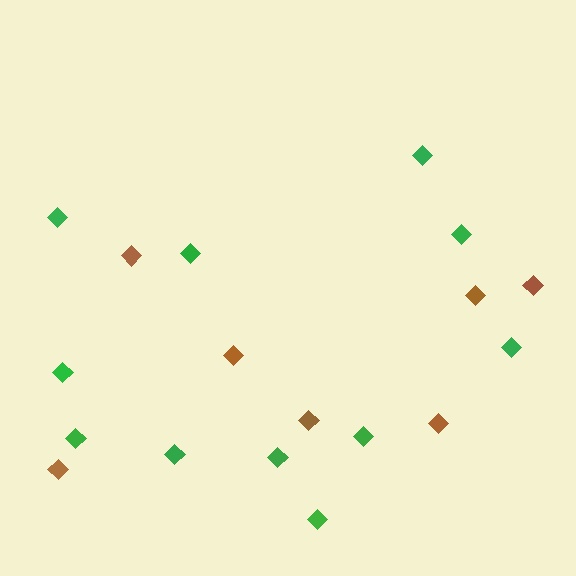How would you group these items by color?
There are 2 groups: one group of brown diamonds (7) and one group of green diamonds (11).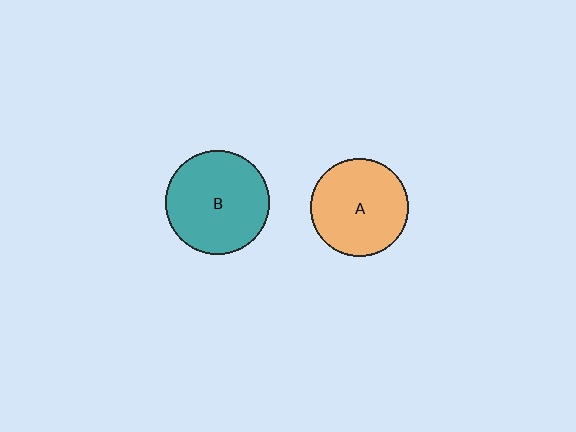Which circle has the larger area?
Circle B (teal).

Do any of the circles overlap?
No, none of the circles overlap.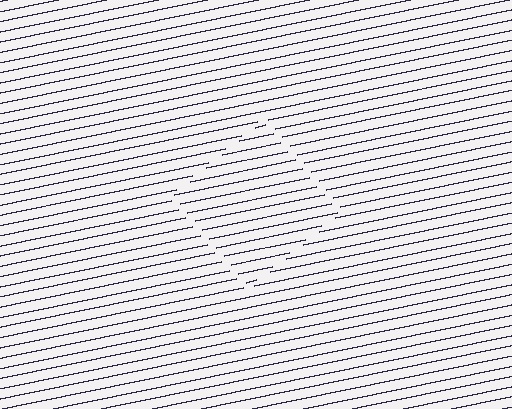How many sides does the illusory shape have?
4 sides — the line-ends trace a square.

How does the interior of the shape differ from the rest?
The interior of the shape contains the same grating, shifted by half a period — the contour is defined by the phase discontinuity where line-ends from the inner and outer gratings abut.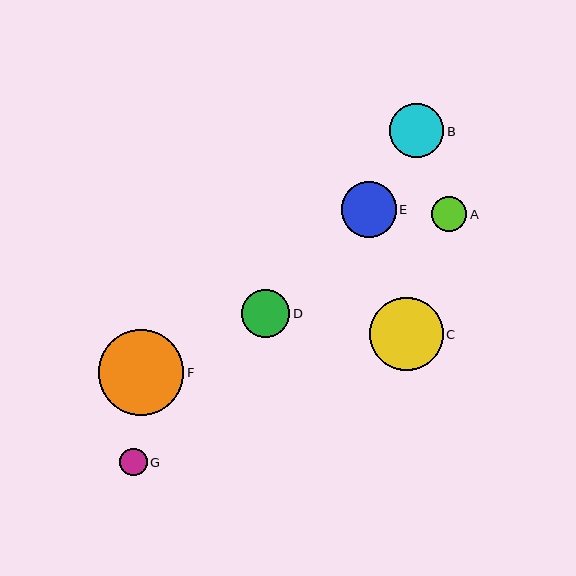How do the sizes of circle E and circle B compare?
Circle E and circle B are approximately the same size.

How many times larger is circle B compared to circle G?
Circle B is approximately 1.9 times the size of circle G.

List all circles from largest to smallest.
From largest to smallest: F, C, E, B, D, A, G.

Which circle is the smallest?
Circle G is the smallest with a size of approximately 28 pixels.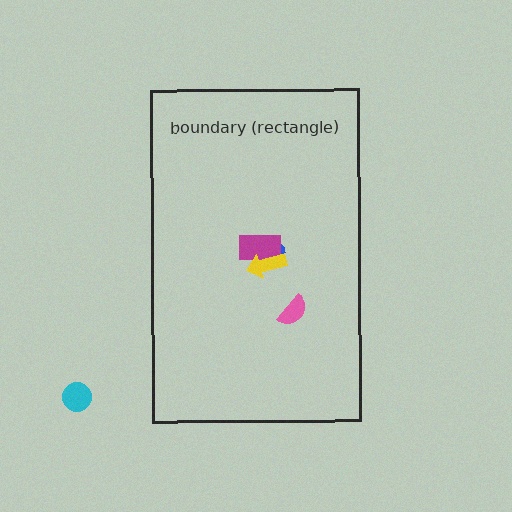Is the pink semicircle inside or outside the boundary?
Inside.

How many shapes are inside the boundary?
4 inside, 1 outside.